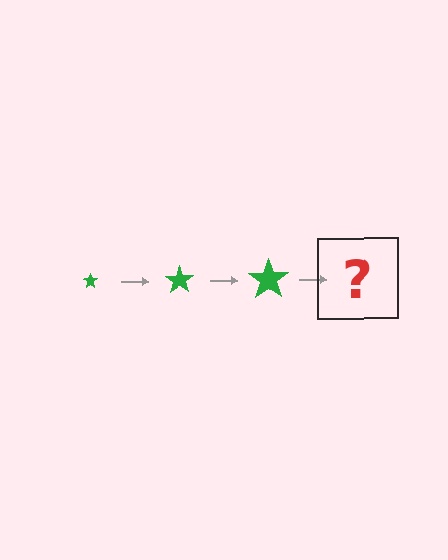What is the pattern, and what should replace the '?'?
The pattern is that the star gets progressively larger each step. The '?' should be a green star, larger than the previous one.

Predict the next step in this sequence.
The next step is a green star, larger than the previous one.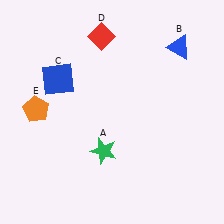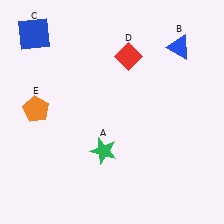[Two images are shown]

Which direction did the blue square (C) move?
The blue square (C) moved up.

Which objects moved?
The objects that moved are: the blue square (C), the red diamond (D).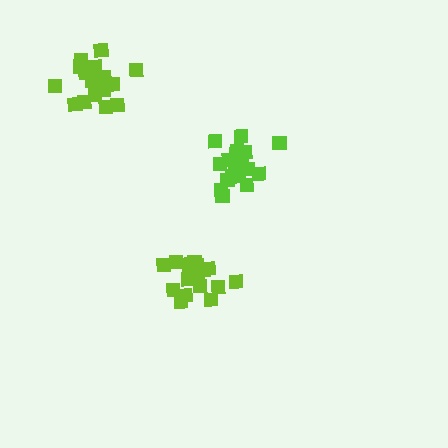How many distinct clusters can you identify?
There are 3 distinct clusters.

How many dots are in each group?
Group 1: 18 dots, Group 2: 18 dots, Group 3: 19 dots (55 total).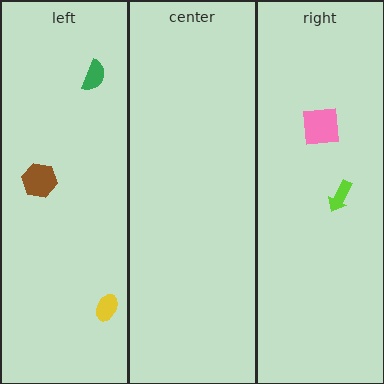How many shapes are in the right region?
2.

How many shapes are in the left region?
3.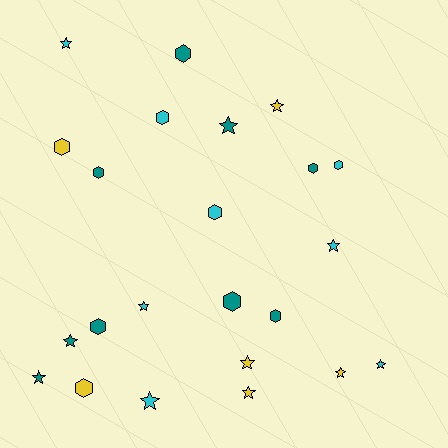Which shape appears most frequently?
Star, with 12 objects.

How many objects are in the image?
There are 23 objects.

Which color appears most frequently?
Teal, with 9 objects.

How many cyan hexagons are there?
There are 3 cyan hexagons.